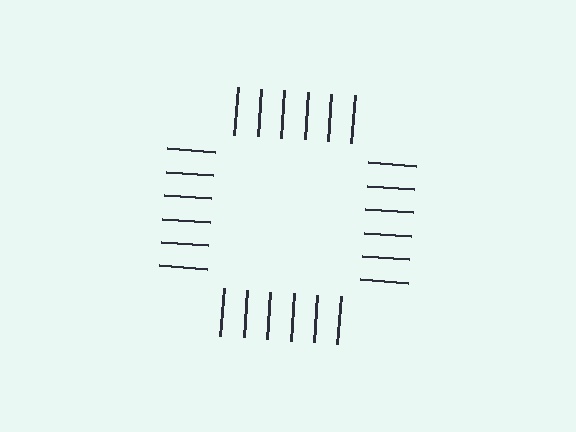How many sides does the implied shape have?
4 sides — the line-ends trace a square.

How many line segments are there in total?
24 — 6 along each of the 4 edges.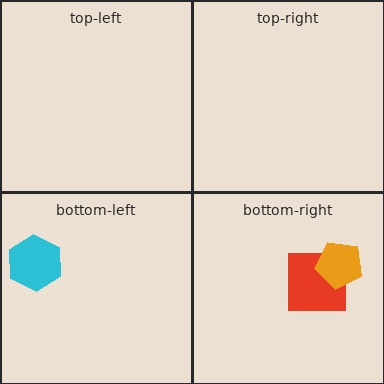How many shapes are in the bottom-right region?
2.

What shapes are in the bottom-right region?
The red square, the orange pentagon.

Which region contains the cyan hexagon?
The bottom-left region.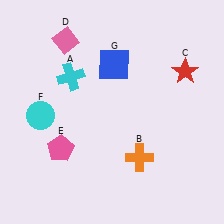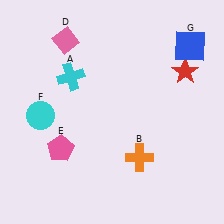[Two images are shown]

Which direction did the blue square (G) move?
The blue square (G) moved right.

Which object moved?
The blue square (G) moved right.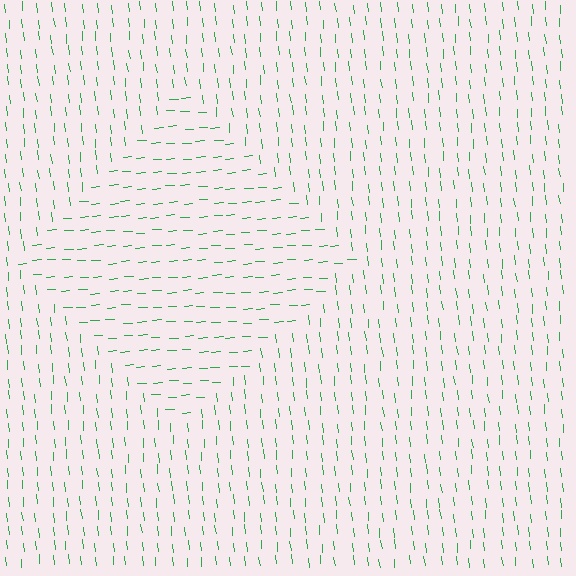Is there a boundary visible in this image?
Yes, there is a texture boundary formed by a change in line orientation.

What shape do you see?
I see a diamond.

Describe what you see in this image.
The image is filled with small green line segments. A diamond region in the image has lines oriented differently from the surrounding lines, creating a visible texture boundary.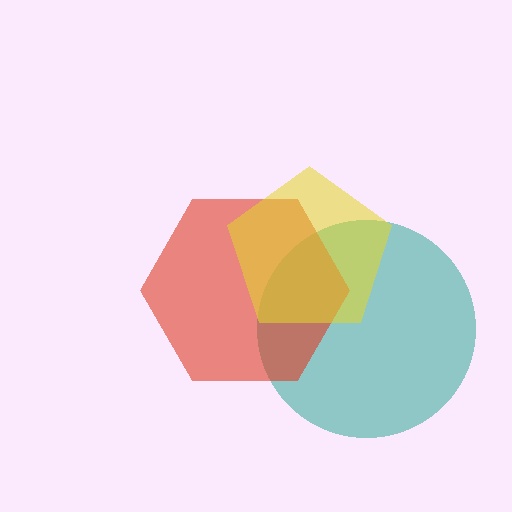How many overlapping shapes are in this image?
There are 3 overlapping shapes in the image.